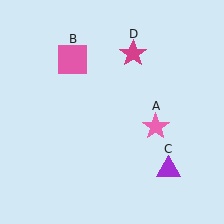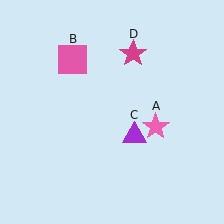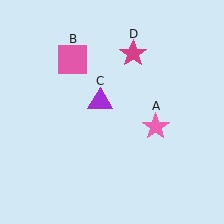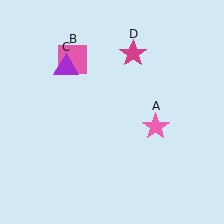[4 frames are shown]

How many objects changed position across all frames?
1 object changed position: purple triangle (object C).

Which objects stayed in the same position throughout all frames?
Pink star (object A) and pink square (object B) and magenta star (object D) remained stationary.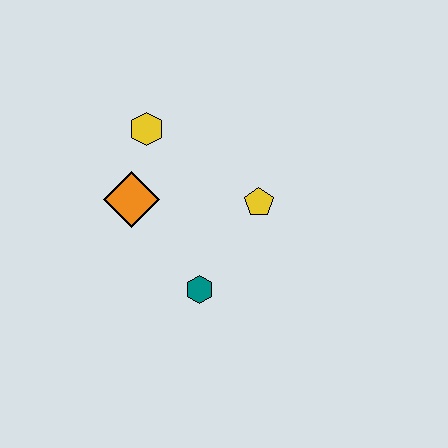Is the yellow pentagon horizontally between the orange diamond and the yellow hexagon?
No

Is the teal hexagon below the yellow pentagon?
Yes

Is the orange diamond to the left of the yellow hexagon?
Yes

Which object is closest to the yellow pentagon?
The teal hexagon is closest to the yellow pentagon.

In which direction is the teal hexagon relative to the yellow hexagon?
The teal hexagon is below the yellow hexagon.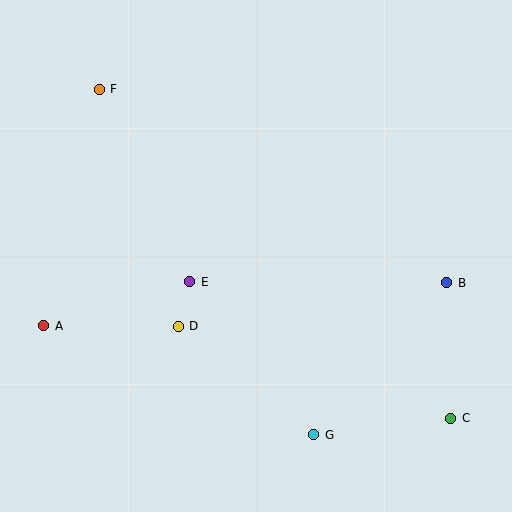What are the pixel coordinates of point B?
Point B is at (447, 283).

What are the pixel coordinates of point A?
Point A is at (44, 326).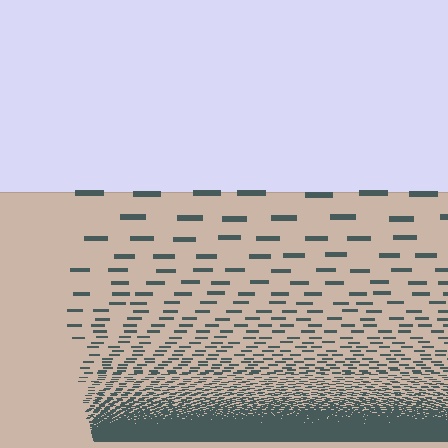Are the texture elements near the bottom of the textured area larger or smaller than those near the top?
Smaller. The gradient is inverted — elements near the bottom are smaller and denser.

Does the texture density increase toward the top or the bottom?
Density increases toward the bottom.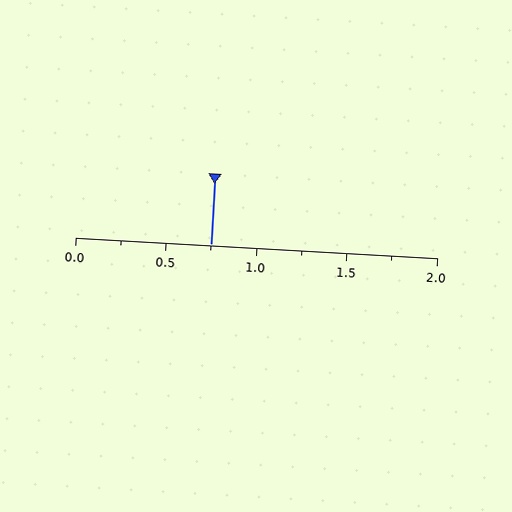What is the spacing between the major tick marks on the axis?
The major ticks are spaced 0.5 apart.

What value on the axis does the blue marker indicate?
The marker indicates approximately 0.75.